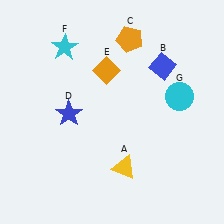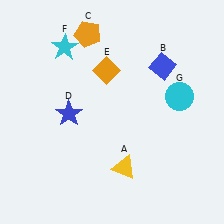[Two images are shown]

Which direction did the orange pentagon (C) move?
The orange pentagon (C) moved left.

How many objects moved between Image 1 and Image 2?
1 object moved between the two images.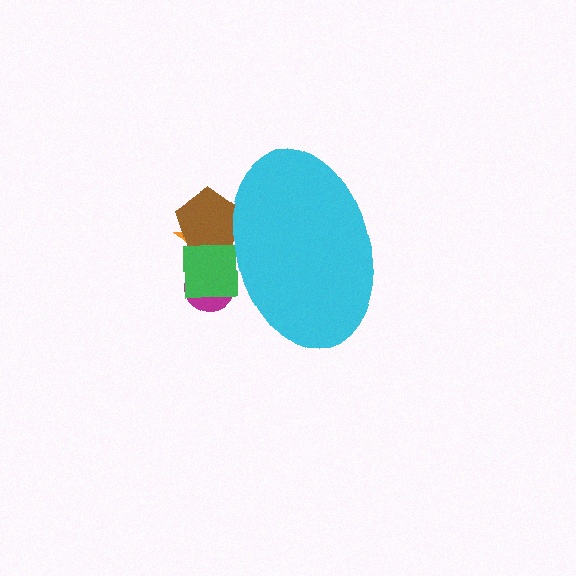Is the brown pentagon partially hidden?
Yes, the brown pentagon is partially hidden behind the cyan ellipse.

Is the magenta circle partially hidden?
Yes, the magenta circle is partially hidden behind the cyan ellipse.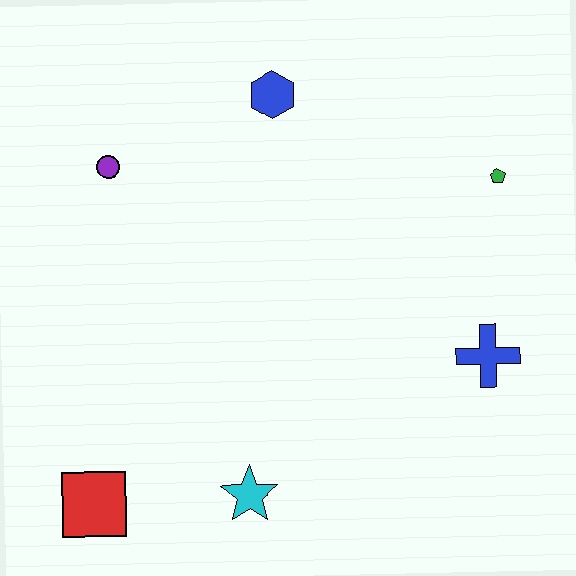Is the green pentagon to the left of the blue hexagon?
No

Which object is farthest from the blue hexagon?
The red square is farthest from the blue hexagon.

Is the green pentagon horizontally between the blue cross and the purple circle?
No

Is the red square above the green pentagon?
No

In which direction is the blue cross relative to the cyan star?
The blue cross is to the right of the cyan star.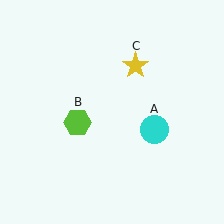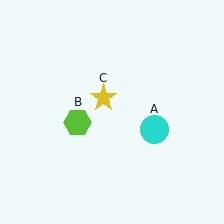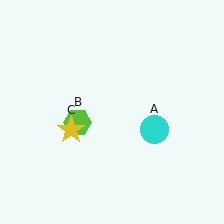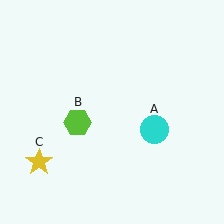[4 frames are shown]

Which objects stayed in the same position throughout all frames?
Cyan circle (object A) and lime hexagon (object B) remained stationary.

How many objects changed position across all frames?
1 object changed position: yellow star (object C).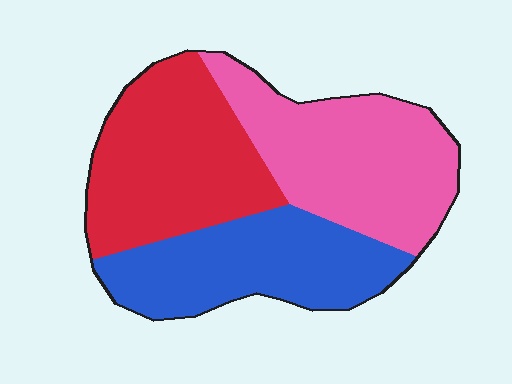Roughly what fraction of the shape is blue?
Blue covers roughly 30% of the shape.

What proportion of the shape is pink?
Pink takes up about one third (1/3) of the shape.